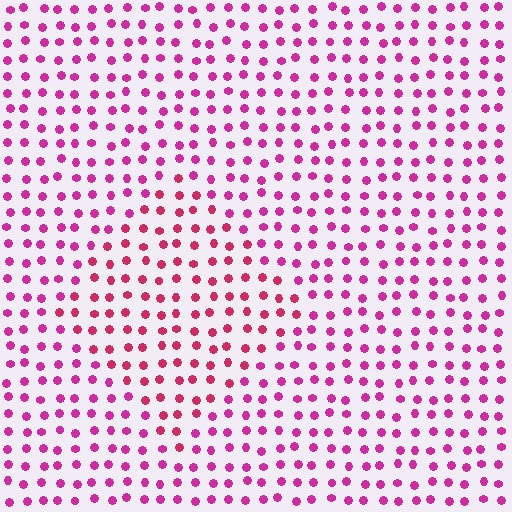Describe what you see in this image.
The image is filled with small magenta elements in a uniform arrangement. A diamond-shaped region is visible where the elements are tinted to a slightly different hue, forming a subtle color boundary.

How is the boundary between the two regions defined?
The boundary is defined purely by a slight shift in hue (about 23 degrees). Spacing, size, and orientation are identical on both sides.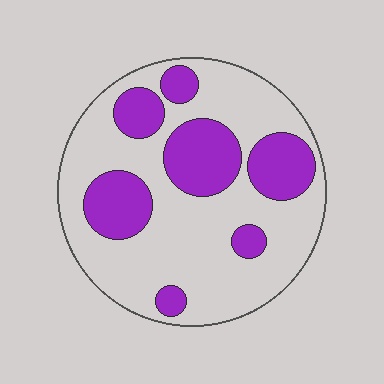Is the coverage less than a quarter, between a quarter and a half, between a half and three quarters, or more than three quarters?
Between a quarter and a half.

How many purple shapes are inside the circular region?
7.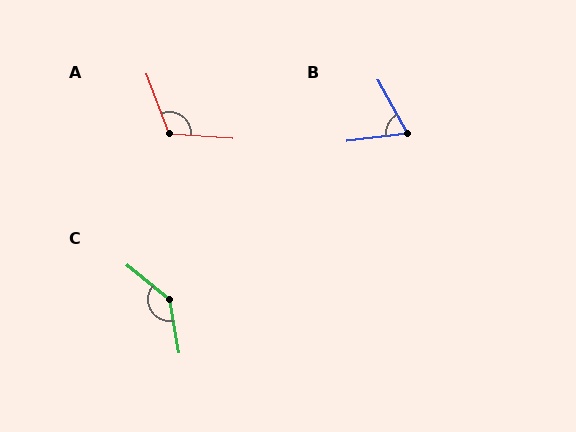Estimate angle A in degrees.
Approximately 114 degrees.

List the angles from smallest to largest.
B (67°), A (114°), C (139°).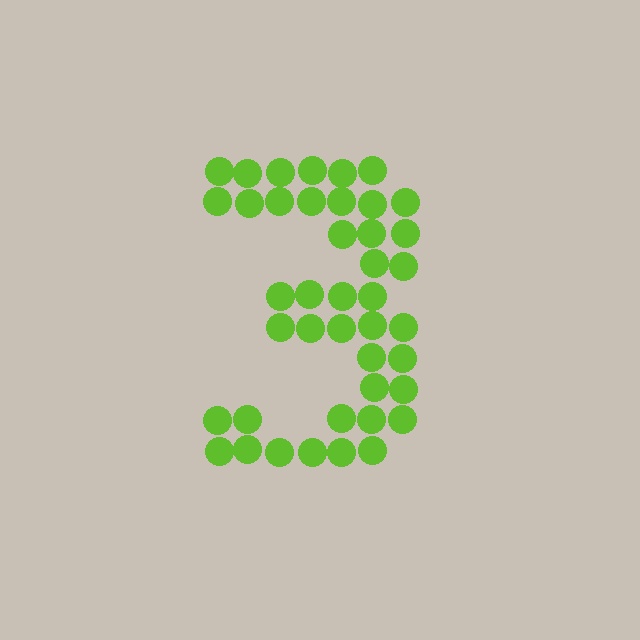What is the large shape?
The large shape is the digit 3.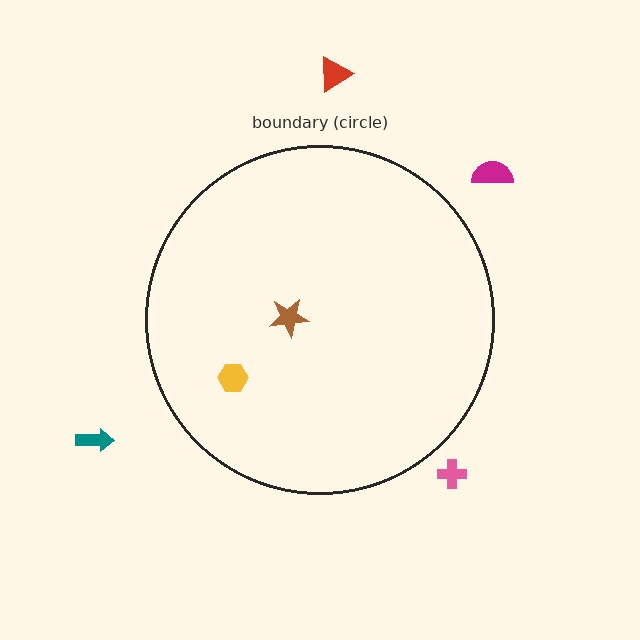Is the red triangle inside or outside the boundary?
Outside.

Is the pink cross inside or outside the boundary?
Outside.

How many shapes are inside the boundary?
2 inside, 4 outside.